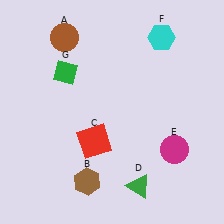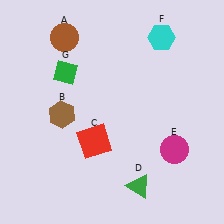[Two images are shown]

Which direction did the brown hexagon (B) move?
The brown hexagon (B) moved up.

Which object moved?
The brown hexagon (B) moved up.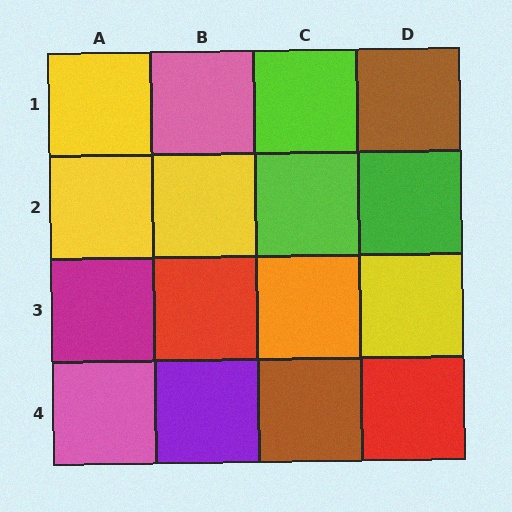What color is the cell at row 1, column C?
Lime.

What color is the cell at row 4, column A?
Pink.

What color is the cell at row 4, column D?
Red.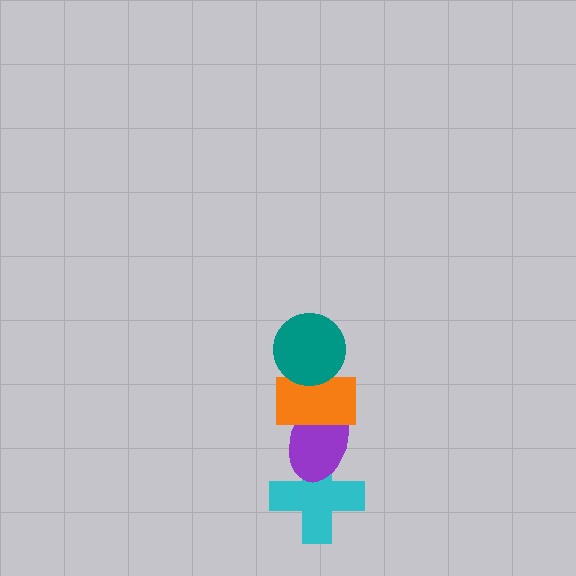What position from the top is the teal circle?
The teal circle is 1st from the top.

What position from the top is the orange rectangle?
The orange rectangle is 2nd from the top.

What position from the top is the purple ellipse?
The purple ellipse is 3rd from the top.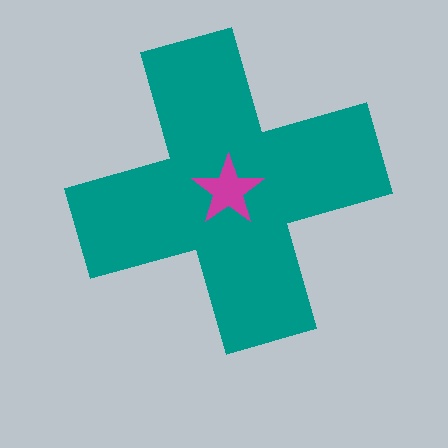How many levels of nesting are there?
2.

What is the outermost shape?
The teal cross.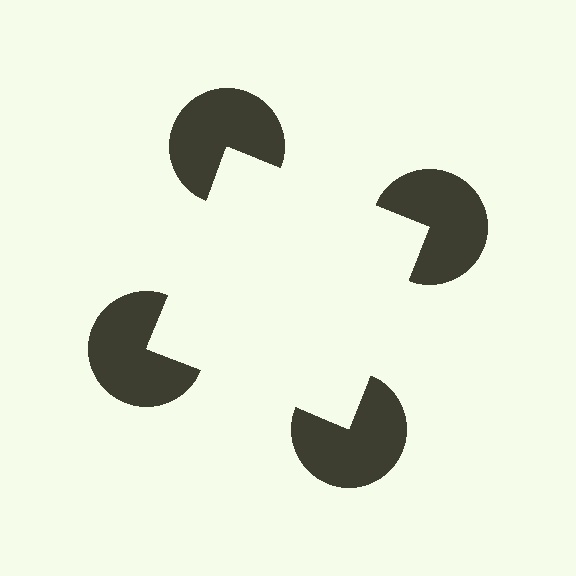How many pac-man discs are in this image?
There are 4 — one at each vertex of the illusory square.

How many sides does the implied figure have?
4 sides.